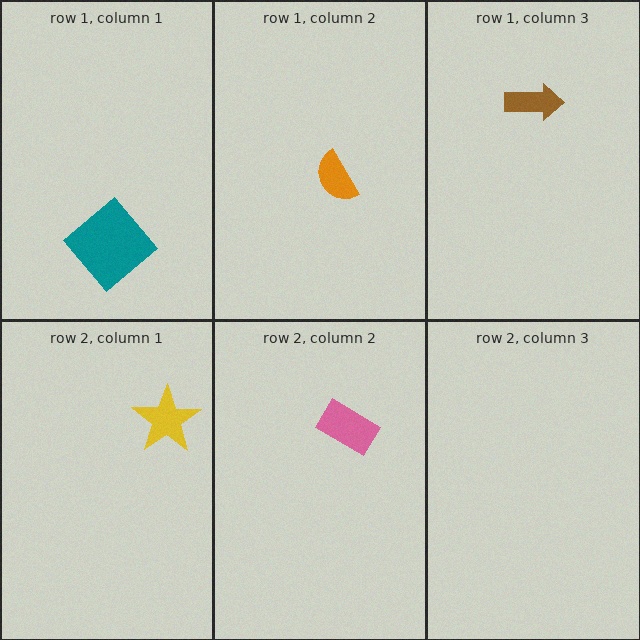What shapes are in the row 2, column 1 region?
The yellow star.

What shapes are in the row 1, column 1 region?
The teal diamond.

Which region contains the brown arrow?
The row 1, column 3 region.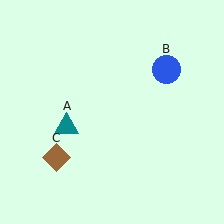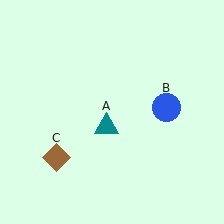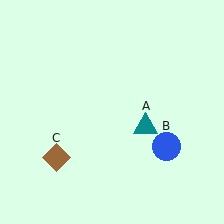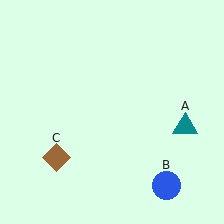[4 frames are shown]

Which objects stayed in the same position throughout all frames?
Brown diamond (object C) remained stationary.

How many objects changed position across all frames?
2 objects changed position: teal triangle (object A), blue circle (object B).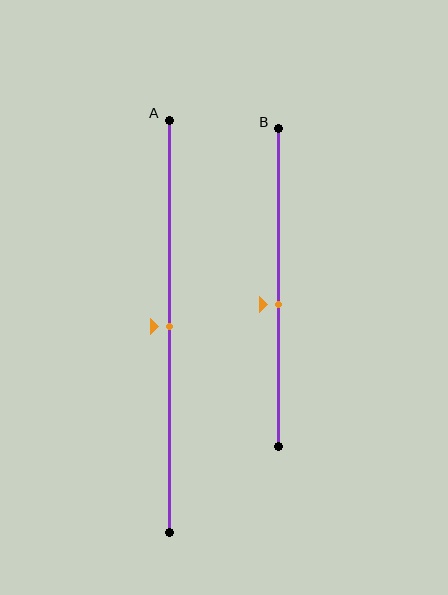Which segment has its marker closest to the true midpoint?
Segment A has its marker closest to the true midpoint.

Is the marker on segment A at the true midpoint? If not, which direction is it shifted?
Yes, the marker on segment A is at the true midpoint.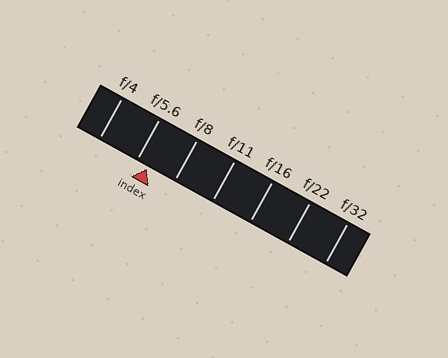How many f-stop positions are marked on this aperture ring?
There are 7 f-stop positions marked.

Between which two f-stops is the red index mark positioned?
The index mark is between f/5.6 and f/8.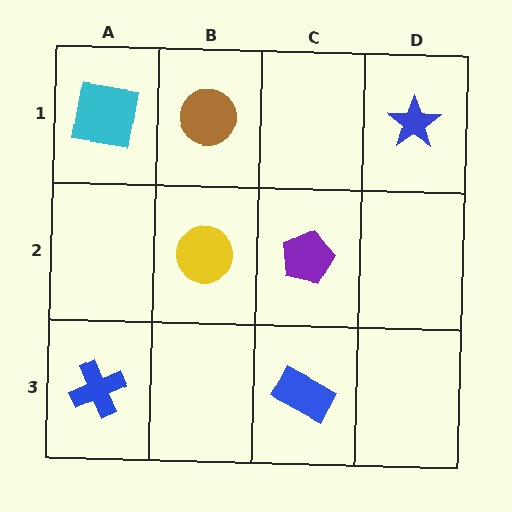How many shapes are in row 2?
2 shapes.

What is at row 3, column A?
A blue cross.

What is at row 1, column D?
A blue star.